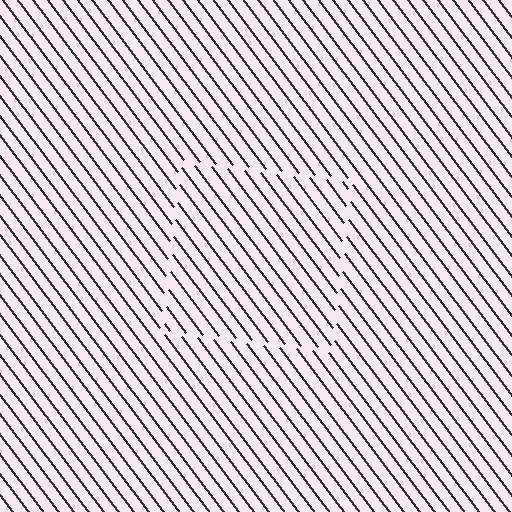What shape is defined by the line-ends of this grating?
An illusory square. The interior of the shape contains the same grating, shifted by half a period — the contour is defined by the phase discontinuity where line-ends from the inner and outer gratings abut.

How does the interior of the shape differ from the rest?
The interior of the shape contains the same grating, shifted by half a period — the contour is defined by the phase discontinuity where line-ends from the inner and outer gratings abut.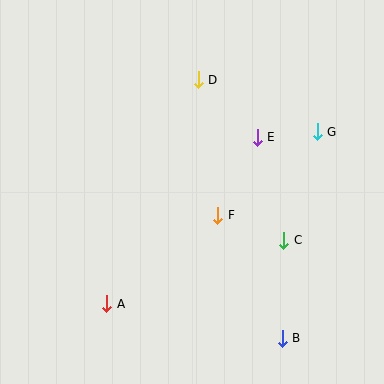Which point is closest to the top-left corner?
Point D is closest to the top-left corner.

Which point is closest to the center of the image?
Point F at (218, 215) is closest to the center.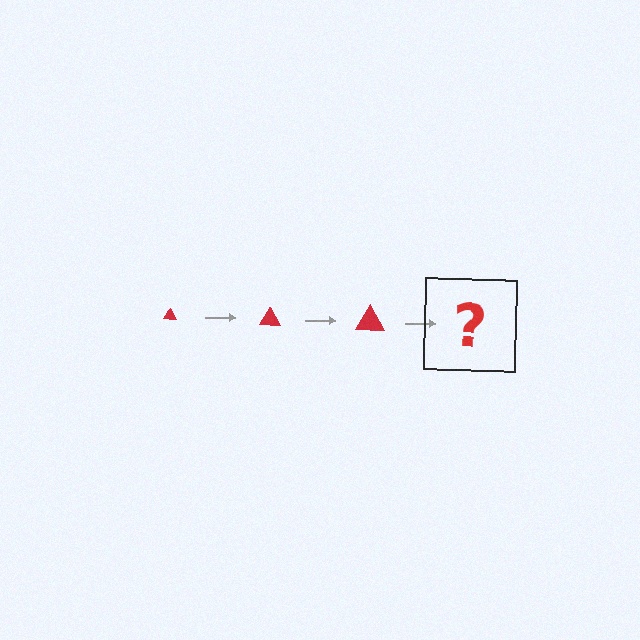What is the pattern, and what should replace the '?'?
The pattern is that the triangle gets progressively larger each step. The '?' should be a red triangle, larger than the previous one.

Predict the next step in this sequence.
The next step is a red triangle, larger than the previous one.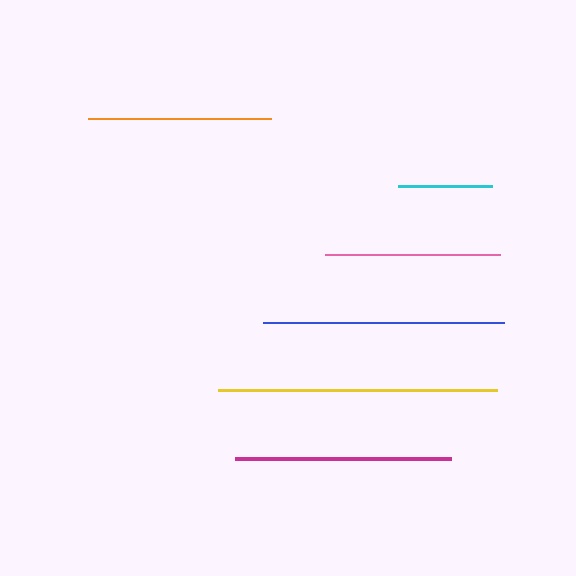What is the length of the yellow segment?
The yellow segment is approximately 279 pixels long.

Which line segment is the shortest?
The cyan line is the shortest at approximately 94 pixels.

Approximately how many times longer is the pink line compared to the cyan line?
The pink line is approximately 1.9 times the length of the cyan line.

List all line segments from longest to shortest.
From longest to shortest: yellow, blue, magenta, orange, pink, cyan.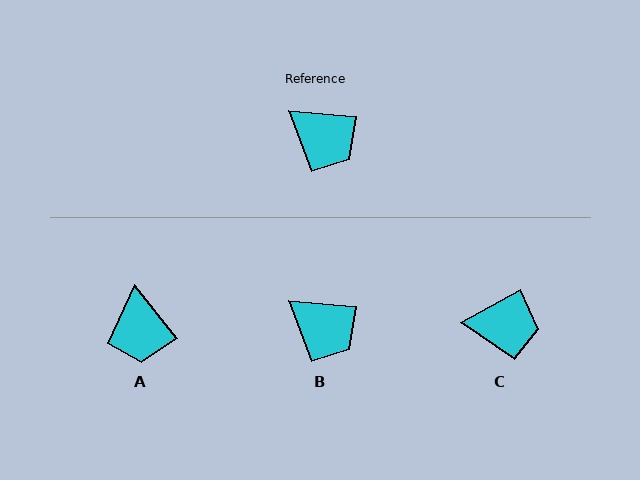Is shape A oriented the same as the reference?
No, it is off by about 46 degrees.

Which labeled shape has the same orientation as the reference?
B.